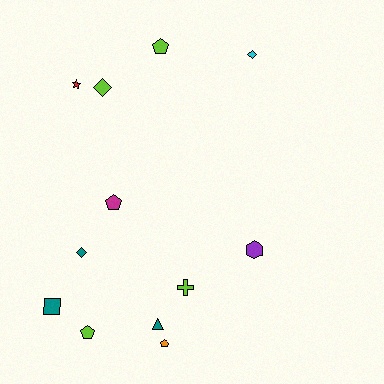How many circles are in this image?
There are no circles.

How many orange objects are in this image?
There is 1 orange object.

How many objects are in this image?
There are 12 objects.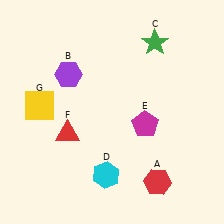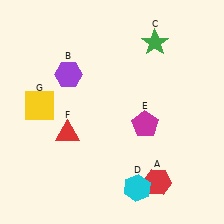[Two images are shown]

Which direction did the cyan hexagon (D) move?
The cyan hexagon (D) moved right.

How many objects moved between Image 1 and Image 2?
1 object moved between the two images.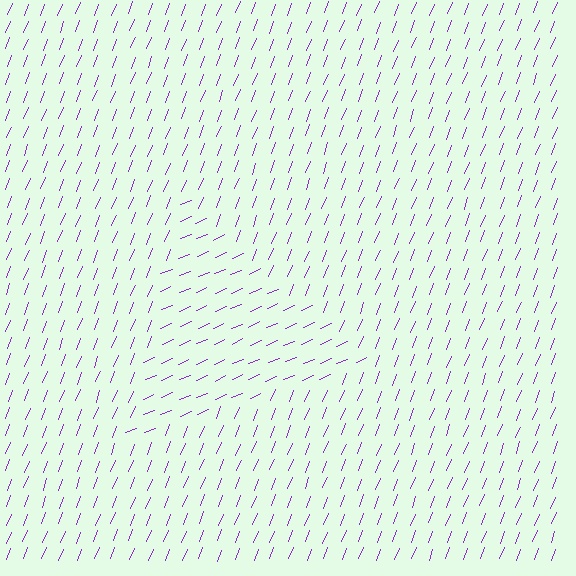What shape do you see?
I see a triangle.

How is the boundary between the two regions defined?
The boundary is defined purely by a change in line orientation (approximately 45 degrees difference). All lines are the same color and thickness.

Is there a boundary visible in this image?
Yes, there is a texture boundary formed by a change in line orientation.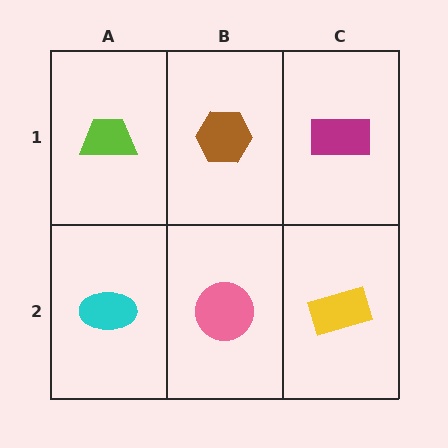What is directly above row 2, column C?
A magenta rectangle.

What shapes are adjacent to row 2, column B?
A brown hexagon (row 1, column B), a cyan ellipse (row 2, column A), a yellow rectangle (row 2, column C).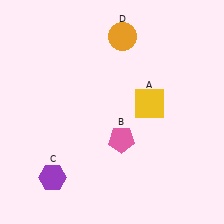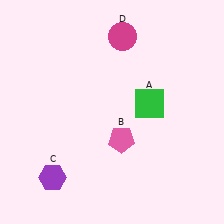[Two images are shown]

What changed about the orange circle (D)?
In Image 1, D is orange. In Image 2, it changed to magenta.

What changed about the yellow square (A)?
In Image 1, A is yellow. In Image 2, it changed to green.